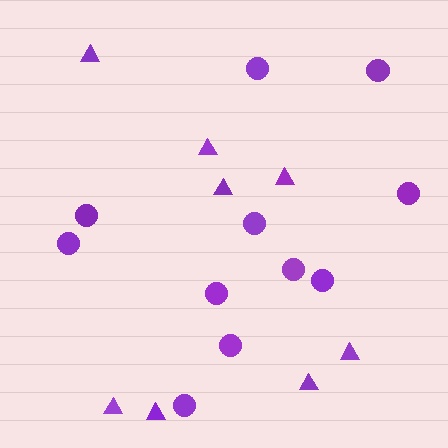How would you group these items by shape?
There are 2 groups: one group of circles (11) and one group of triangles (8).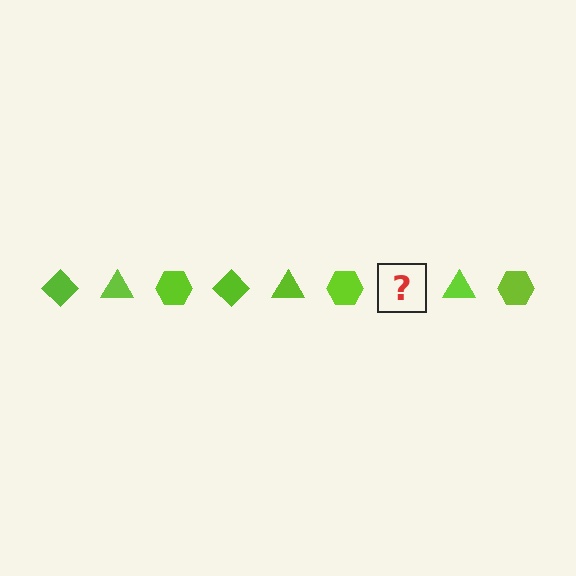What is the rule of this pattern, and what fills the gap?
The rule is that the pattern cycles through diamond, triangle, hexagon shapes in lime. The gap should be filled with a lime diamond.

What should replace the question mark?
The question mark should be replaced with a lime diamond.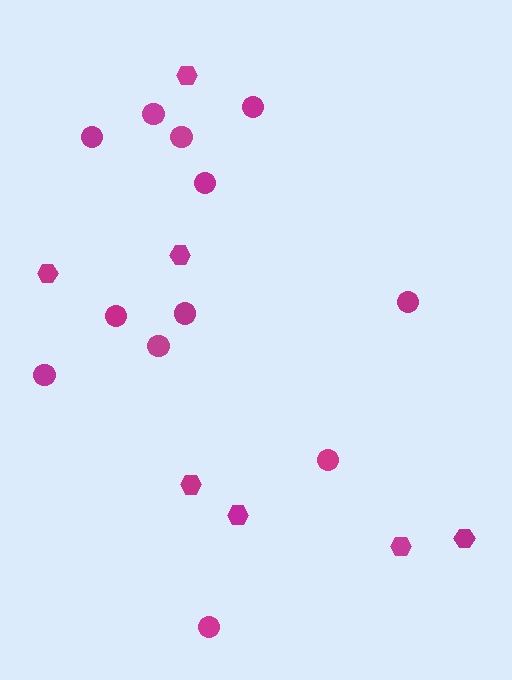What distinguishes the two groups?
There are 2 groups: one group of circles (12) and one group of hexagons (7).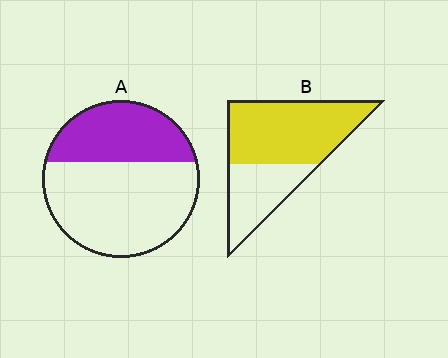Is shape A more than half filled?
No.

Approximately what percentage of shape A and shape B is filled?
A is approximately 35% and B is approximately 65%.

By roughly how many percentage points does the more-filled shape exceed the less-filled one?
By roughly 30 percentage points (B over A).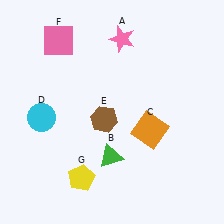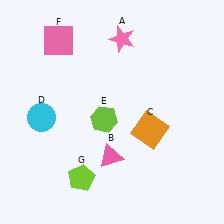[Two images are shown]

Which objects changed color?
B changed from green to pink. E changed from brown to lime. G changed from yellow to lime.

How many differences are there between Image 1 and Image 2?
There are 3 differences between the two images.